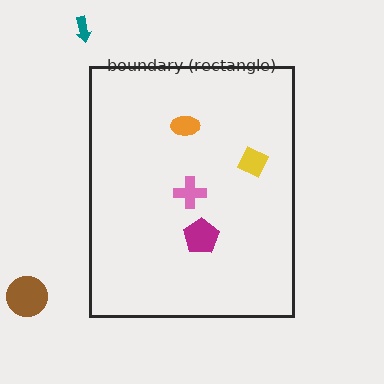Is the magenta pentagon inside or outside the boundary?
Inside.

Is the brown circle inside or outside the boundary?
Outside.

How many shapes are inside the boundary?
4 inside, 2 outside.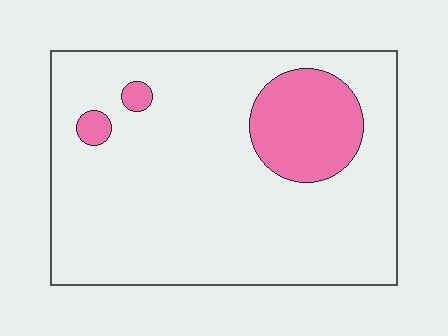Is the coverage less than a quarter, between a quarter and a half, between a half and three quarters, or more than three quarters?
Less than a quarter.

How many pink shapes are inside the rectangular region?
3.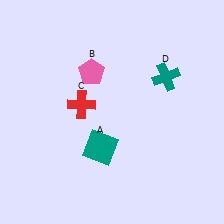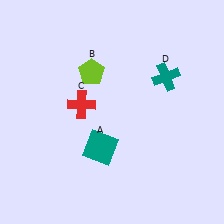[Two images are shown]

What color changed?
The pentagon (B) changed from pink in Image 1 to lime in Image 2.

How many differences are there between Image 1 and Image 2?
There is 1 difference between the two images.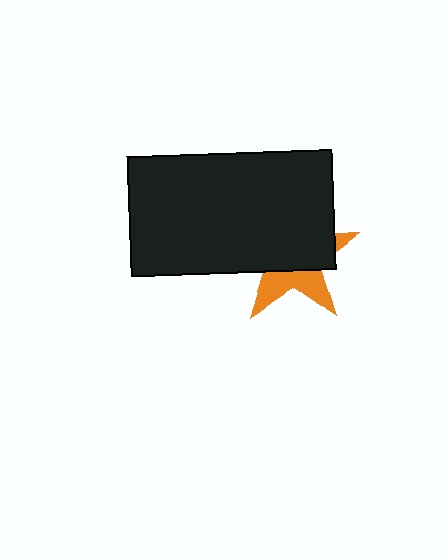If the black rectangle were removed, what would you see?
You would see the complete orange star.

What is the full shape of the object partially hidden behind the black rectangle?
The partially hidden object is an orange star.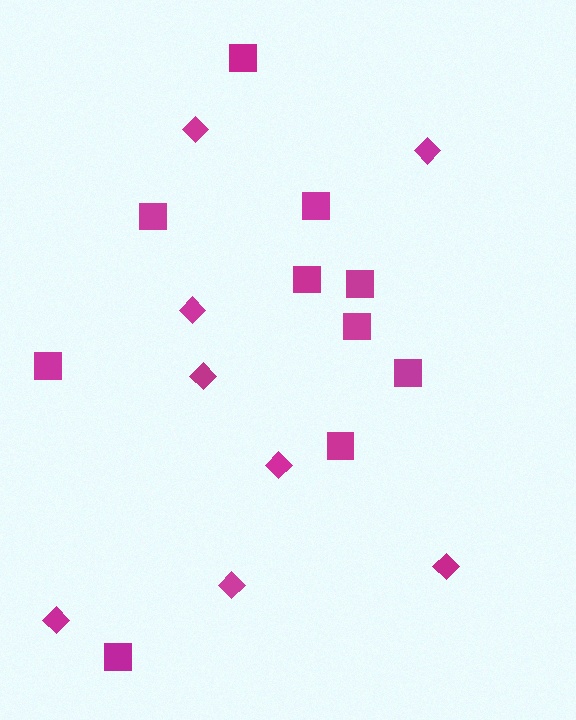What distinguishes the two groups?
There are 2 groups: one group of squares (10) and one group of diamonds (8).